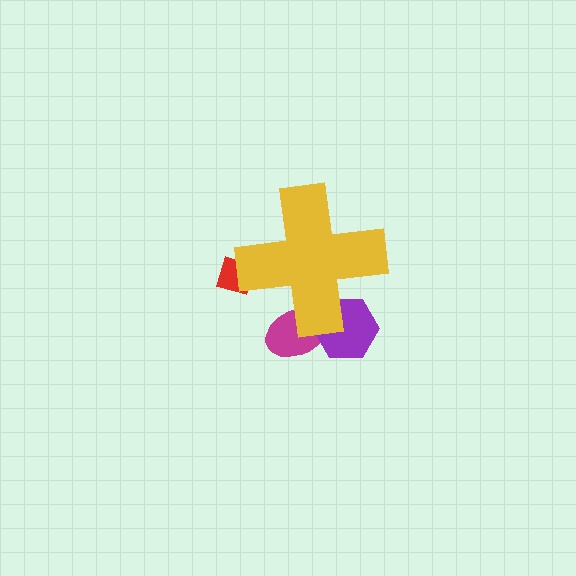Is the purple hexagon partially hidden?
Yes, the purple hexagon is partially hidden behind the yellow cross.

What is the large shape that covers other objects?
A yellow cross.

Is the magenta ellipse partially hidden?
Yes, the magenta ellipse is partially hidden behind the yellow cross.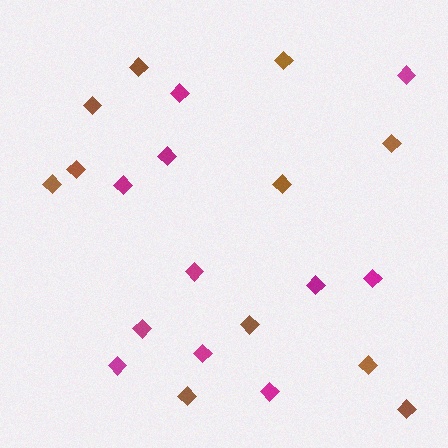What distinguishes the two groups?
There are 2 groups: one group of magenta diamonds (11) and one group of brown diamonds (11).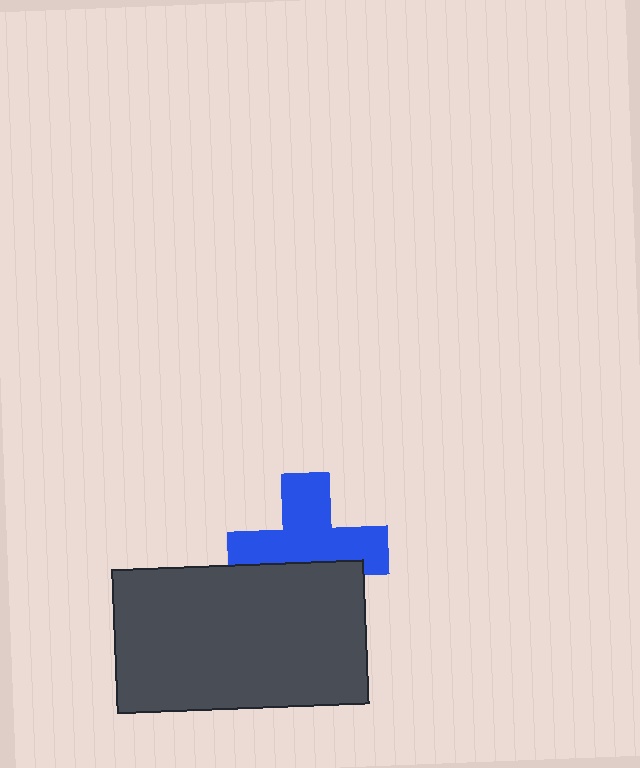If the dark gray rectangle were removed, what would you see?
You would see the complete blue cross.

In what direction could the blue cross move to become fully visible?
The blue cross could move up. That would shift it out from behind the dark gray rectangle entirely.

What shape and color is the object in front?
The object in front is a dark gray rectangle.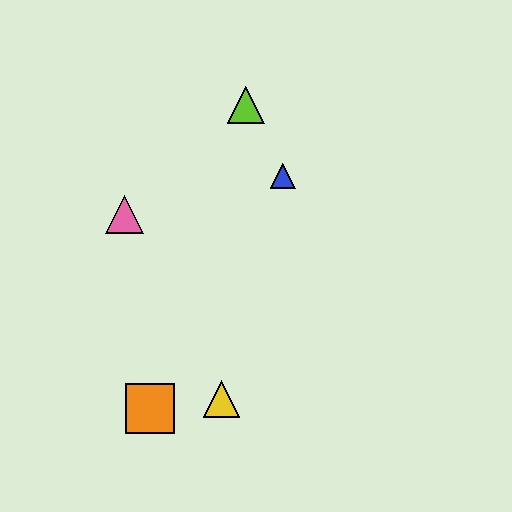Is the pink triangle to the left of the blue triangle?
Yes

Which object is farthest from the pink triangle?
The yellow triangle is farthest from the pink triangle.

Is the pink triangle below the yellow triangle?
No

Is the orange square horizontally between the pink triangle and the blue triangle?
Yes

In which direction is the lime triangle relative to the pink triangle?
The lime triangle is to the right of the pink triangle.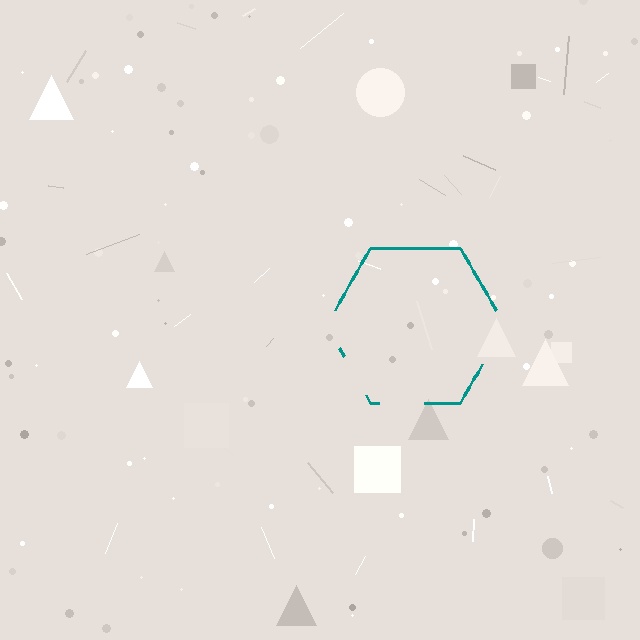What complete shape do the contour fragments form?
The contour fragments form a hexagon.